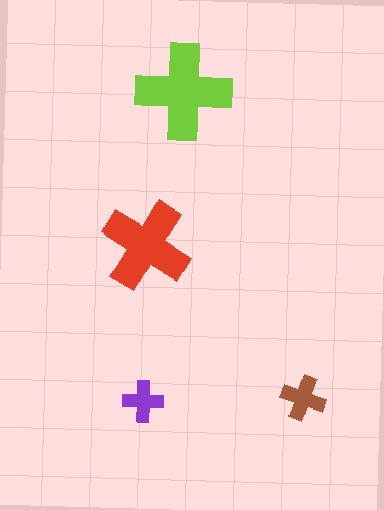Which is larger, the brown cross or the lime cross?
The lime one.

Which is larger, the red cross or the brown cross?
The red one.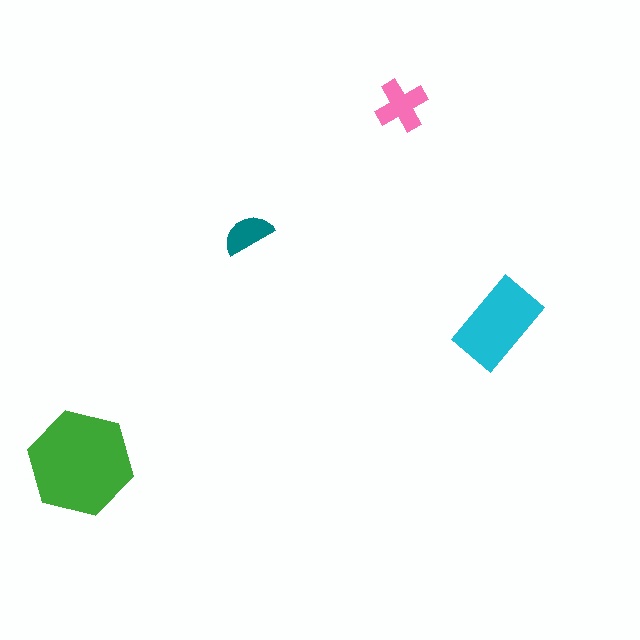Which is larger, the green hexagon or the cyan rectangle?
The green hexagon.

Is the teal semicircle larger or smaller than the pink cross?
Smaller.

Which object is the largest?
The green hexagon.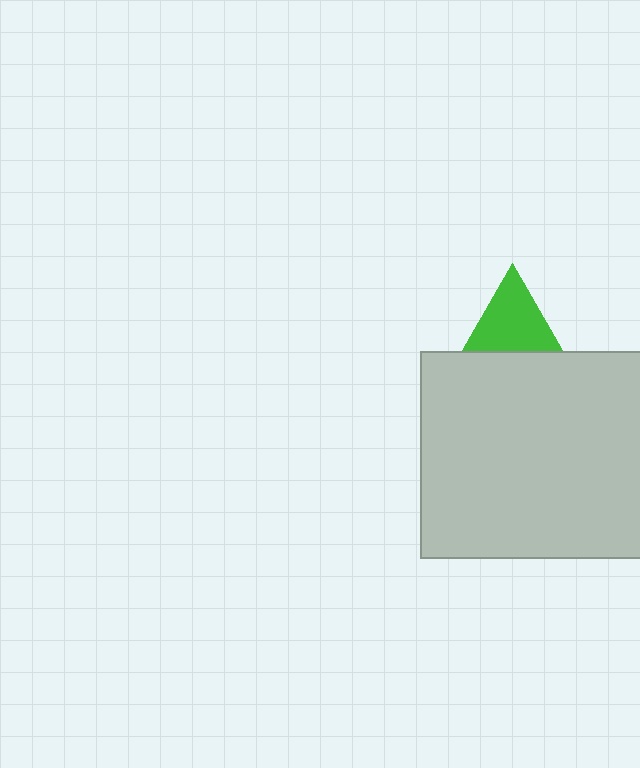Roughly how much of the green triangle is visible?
About half of it is visible (roughly 60%).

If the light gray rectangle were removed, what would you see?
You would see the complete green triangle.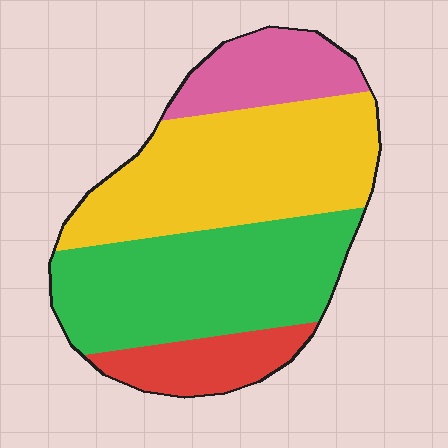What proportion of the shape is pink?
Pink covers around 15% of the shape.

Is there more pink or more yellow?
Yellow.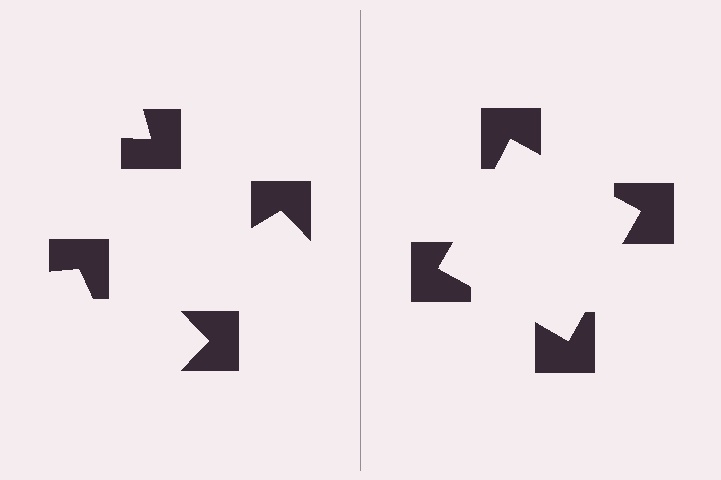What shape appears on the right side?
An illusory square.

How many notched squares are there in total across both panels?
8 — 4 on each side.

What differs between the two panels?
The notched squares are positioned identically on both sides; only the wedge orientations differ. On the right they align to a square; on the left they are misaligned.